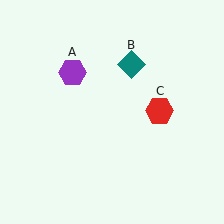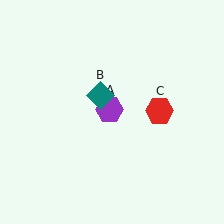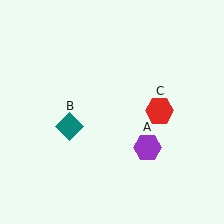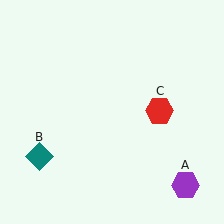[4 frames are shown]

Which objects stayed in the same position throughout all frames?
Red hexagon (object C) remained stationary.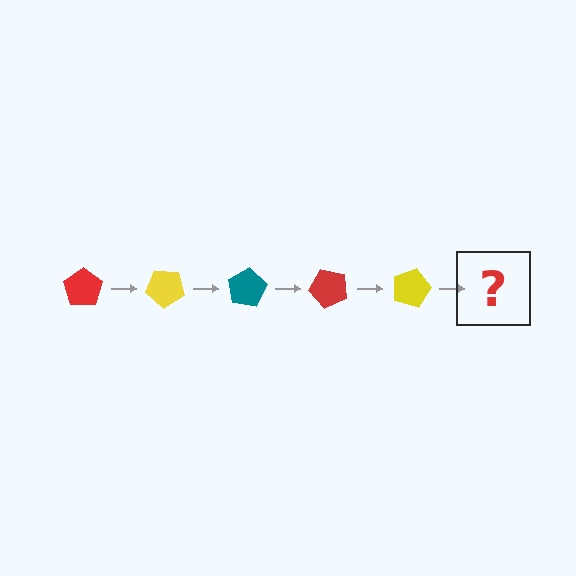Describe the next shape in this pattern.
It should be a teal pentagon, rotated 200 degrees from the start.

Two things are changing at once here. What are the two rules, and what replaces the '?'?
The two rules are that it rotates 40 degrees each step and the color cycles through red, yellow, and teal. The '?' should be a teal pentagon, rotated 200 degrees from the start.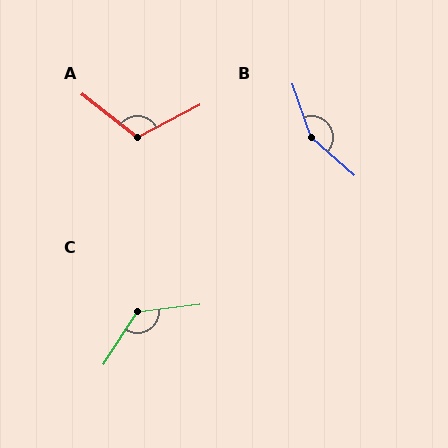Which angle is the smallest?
A, at approximately 115 degrees.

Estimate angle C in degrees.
Approximately 130 degrees.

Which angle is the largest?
B, at approximately 151 degrees.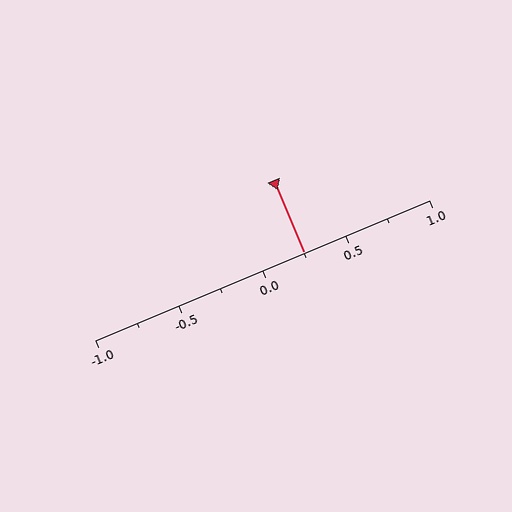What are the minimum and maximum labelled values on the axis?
The axis runs from -1.0 to 1.0.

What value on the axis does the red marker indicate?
The marker indicates approximately 0.25.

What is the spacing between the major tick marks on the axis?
The major ticks are spaced 0.5 apart.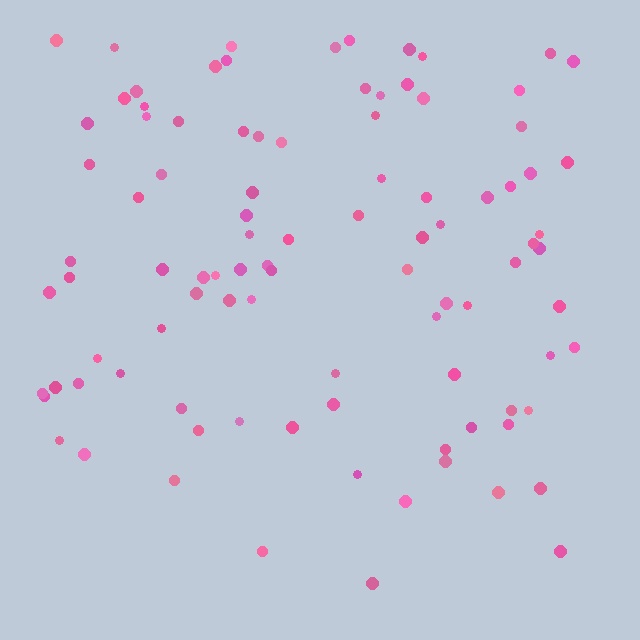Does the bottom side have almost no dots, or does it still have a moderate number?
Still a moderate number, just noticeably fewer than the top.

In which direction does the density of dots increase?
From bottom to top, with the top side densest.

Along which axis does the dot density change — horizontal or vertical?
Vertical.